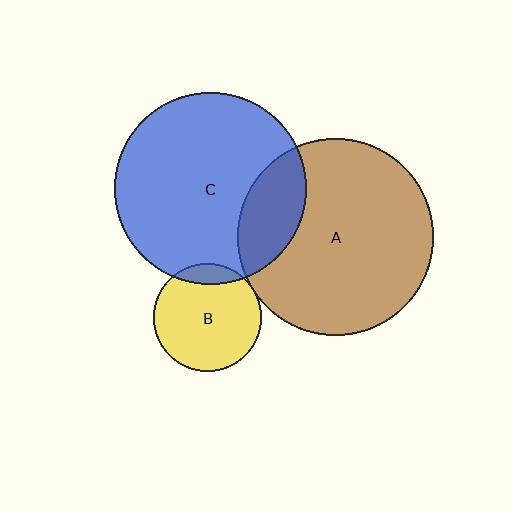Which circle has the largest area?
Circle A (brown).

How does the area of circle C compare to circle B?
Approximately 3.2 times.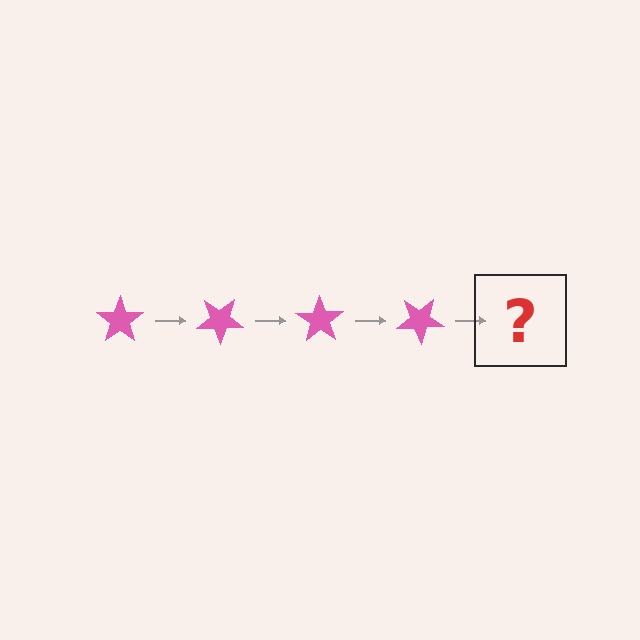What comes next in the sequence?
The next element should be a pink star rotated 140 degrees.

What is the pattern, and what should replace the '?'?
The pattern is that the star rotates 35 degrees each step. The '?' should be a pink star rotated 140 degrees.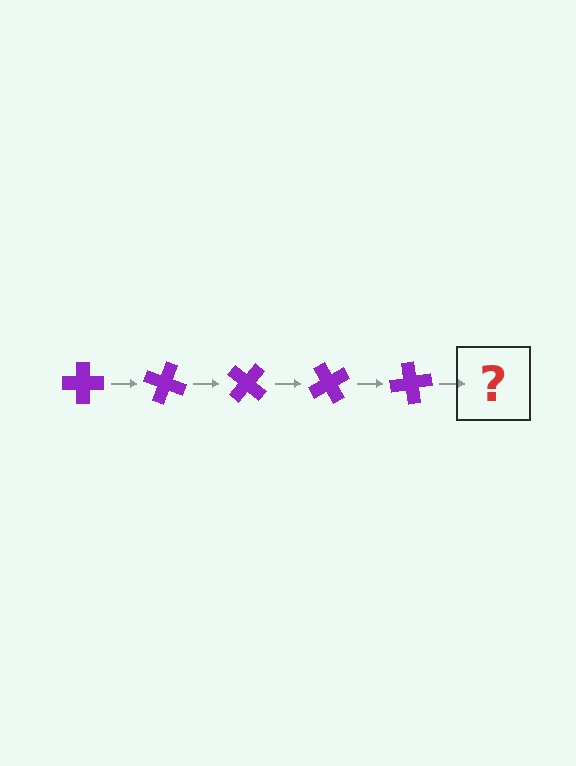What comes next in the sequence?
The next element should be a purple cross rotated 100 degrees.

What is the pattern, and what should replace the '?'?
The pattern is that the cross rotates 20 degrees each step. The '?' should be a purple cross rotated 100 degrees.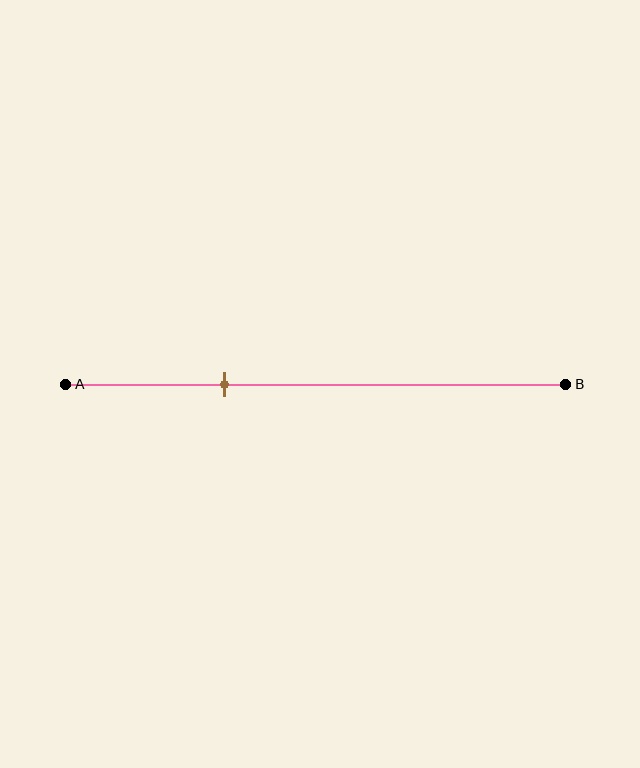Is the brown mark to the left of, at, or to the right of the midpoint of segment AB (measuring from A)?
The brown mark is to the left of the midpoint of segment AB.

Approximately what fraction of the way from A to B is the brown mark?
The brown mark is approximately 30% of the way from A to B.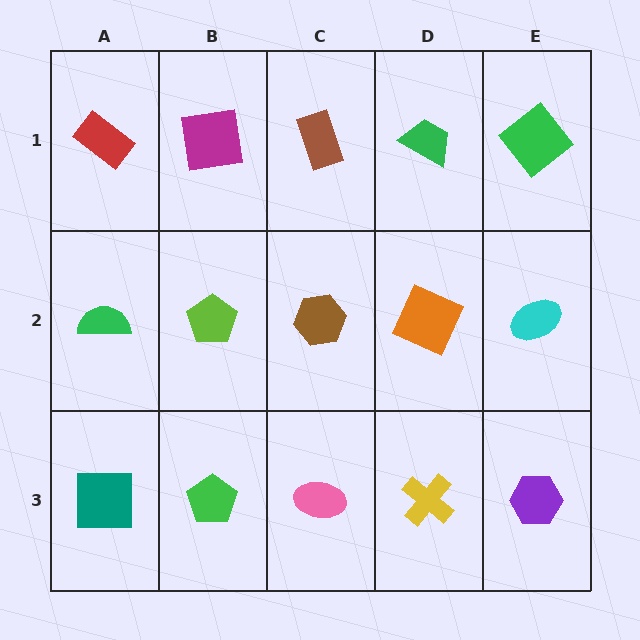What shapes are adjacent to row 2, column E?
A green diamond (row 1, column E), a purple hexagon (row 3, column E), an orange square (row 2, column D).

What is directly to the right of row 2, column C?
An orange square.